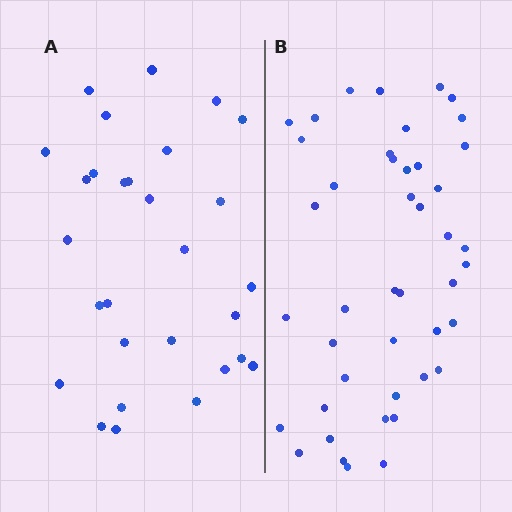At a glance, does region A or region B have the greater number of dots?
Region B (the right region) has more dots.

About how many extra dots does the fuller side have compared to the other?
Region B has approximately 15 more dots than region A.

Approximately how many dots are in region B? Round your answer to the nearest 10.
About 40 dots. (The exact count is 44, which rounds to 40.)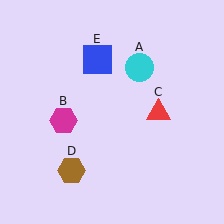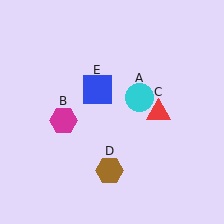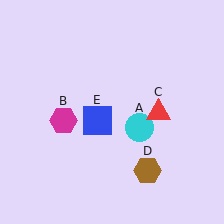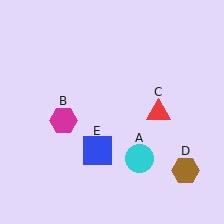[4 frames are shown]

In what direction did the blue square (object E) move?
The blue square (object E) moved down.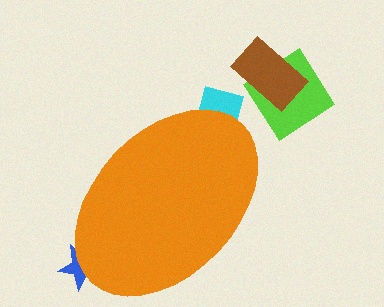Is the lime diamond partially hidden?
No, the lime diamond is fully visible.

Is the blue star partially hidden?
Yes, the blue star is partially hidden behind the orange ellipse.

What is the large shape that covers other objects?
An orange ellipse.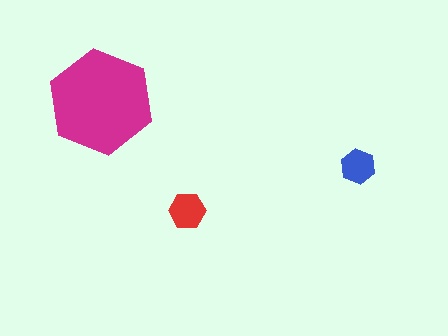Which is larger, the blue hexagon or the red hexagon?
The red one.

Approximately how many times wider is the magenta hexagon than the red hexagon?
About 3 times wider.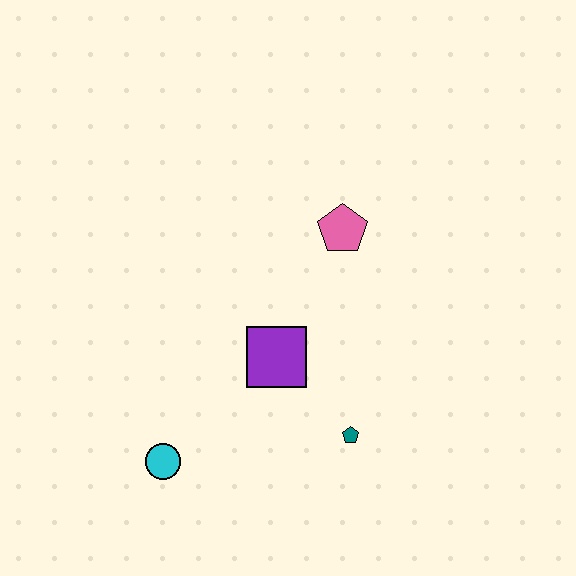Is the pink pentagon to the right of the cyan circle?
Yes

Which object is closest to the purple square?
The teal pentagon is closest to the purple square.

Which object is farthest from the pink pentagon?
The cyan circle is farthest from the pink pentagon.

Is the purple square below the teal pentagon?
No